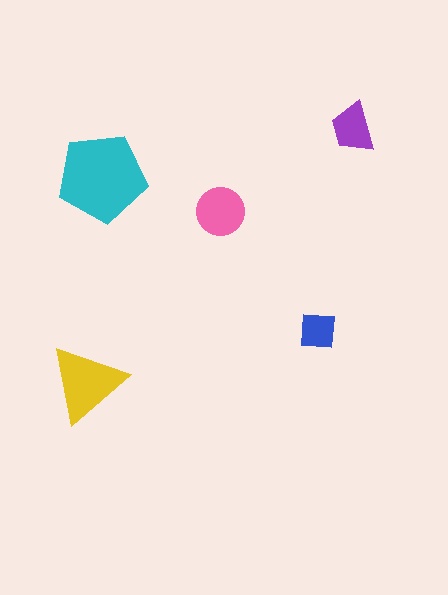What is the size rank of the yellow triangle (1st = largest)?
2nd.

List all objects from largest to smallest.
The cyan pentagon, the yellow triangle, the pink circle, the purple trapezoid, the blue square.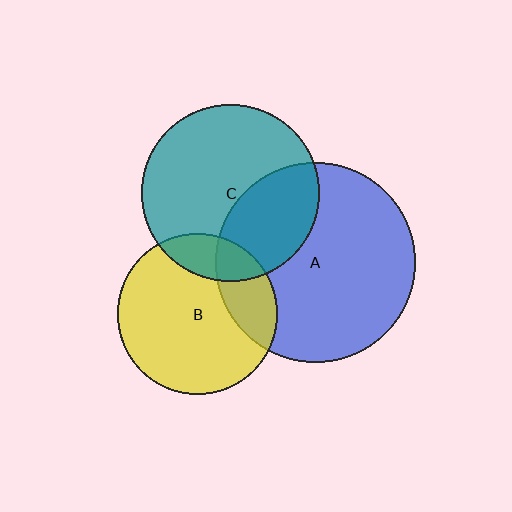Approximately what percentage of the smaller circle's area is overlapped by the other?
Approximately 20%.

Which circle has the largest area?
Circle A (blue).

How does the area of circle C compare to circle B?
Approximately 1.2 times.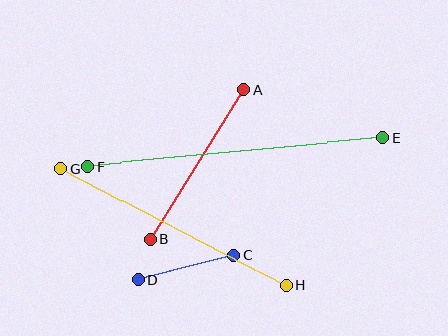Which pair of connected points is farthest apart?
Points E and F are farthest apart.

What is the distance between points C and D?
The distance is approximately 99 pixels.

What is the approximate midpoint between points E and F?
The midpoint is at approximately (235, 152) pixels.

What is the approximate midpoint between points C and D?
The midpoint is at approximately (186, 268) pixels.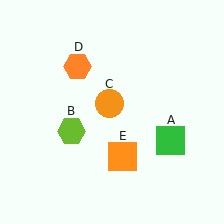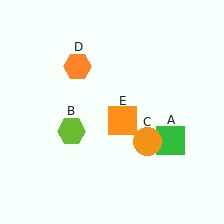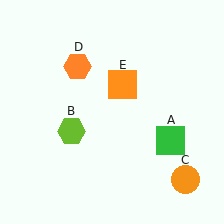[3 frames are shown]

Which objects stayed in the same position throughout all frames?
Green square (object A) and lime hexagon (object B) and orange hexagon (object D) remained stationary.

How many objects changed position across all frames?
2 objects changed position: orange circle (object C), orange square (object E).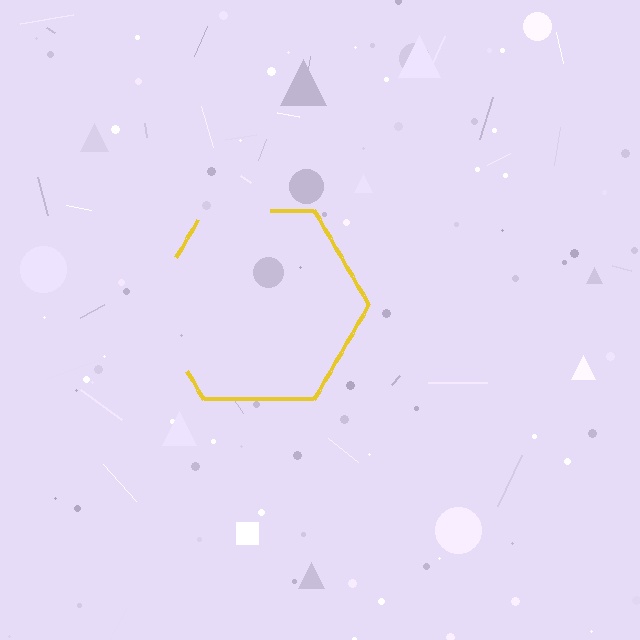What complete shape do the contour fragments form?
The contour fragments form a hexagon.